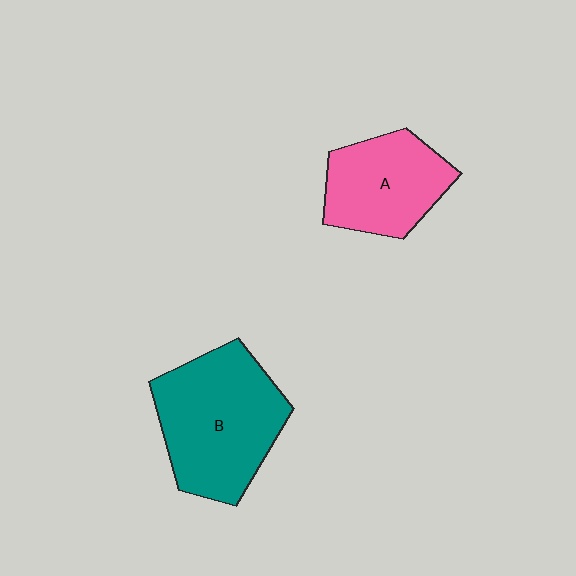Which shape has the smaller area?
Shape A (pink).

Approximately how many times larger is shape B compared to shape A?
Approximately 1.4 times.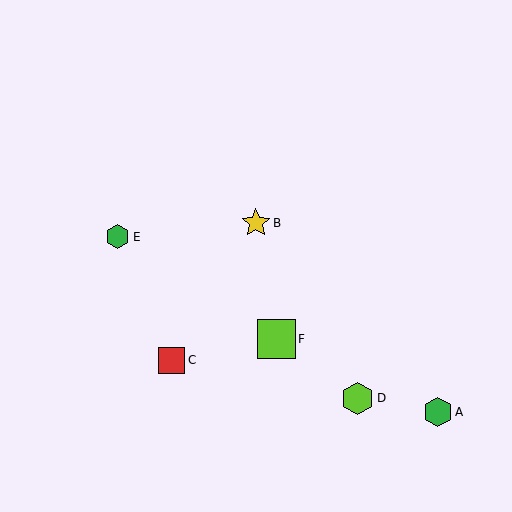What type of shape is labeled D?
Shape D is a lime hexagon.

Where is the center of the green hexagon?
The center of the green hexagon is at (118, 237).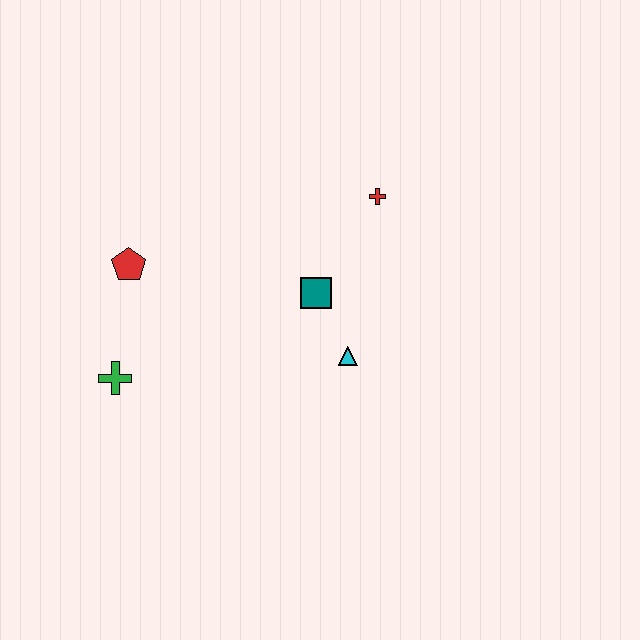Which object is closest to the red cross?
The teal square is closest to the red cross.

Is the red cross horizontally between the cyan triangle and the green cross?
No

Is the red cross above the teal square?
Yes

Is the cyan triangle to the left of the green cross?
No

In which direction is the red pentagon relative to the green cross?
The red pentagon is above the green cross.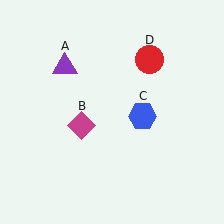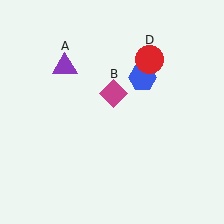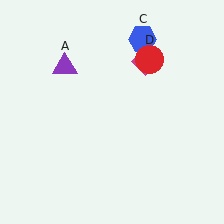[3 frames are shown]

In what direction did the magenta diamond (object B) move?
The magenta diamond (object B) moved up and to the right.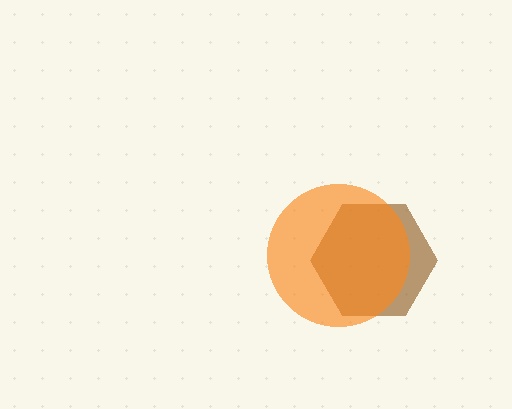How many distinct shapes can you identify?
There are 2 distinct shapes: a brown hexagon, an orange circle.